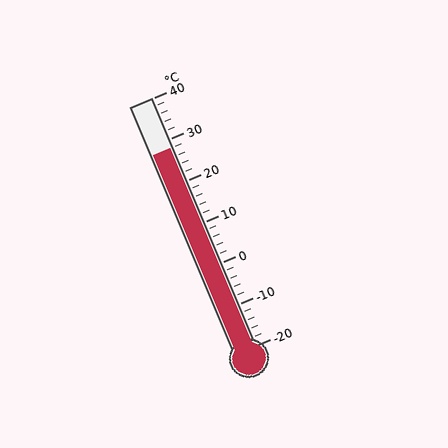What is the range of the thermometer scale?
The thermometer scale ranges from -20°C to 40°C.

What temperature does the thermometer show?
The thermometer shows approximately 28°C.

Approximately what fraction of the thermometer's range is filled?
The thermometer is filled to approximately 80% of its range.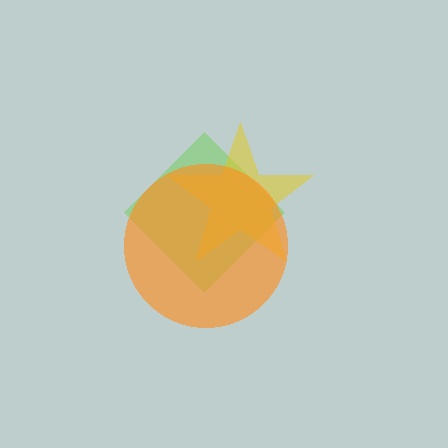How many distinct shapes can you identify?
There are 3 distinct shapes: a lime diamond, a yellow star, an orange circle.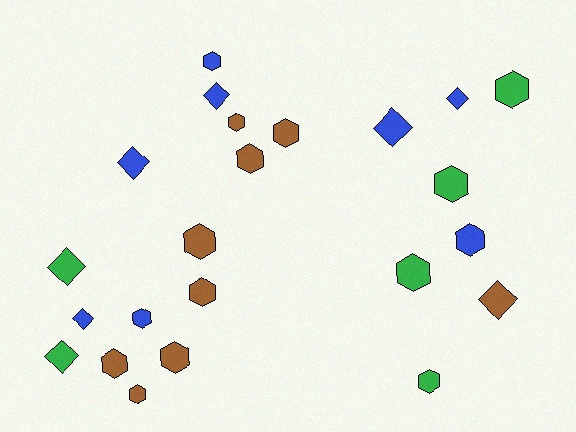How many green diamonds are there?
There are 2 green diamonds.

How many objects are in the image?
There are 23 objects.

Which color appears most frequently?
Brown, with 9 objects.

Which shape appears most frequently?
Hexagon, with 15 objects.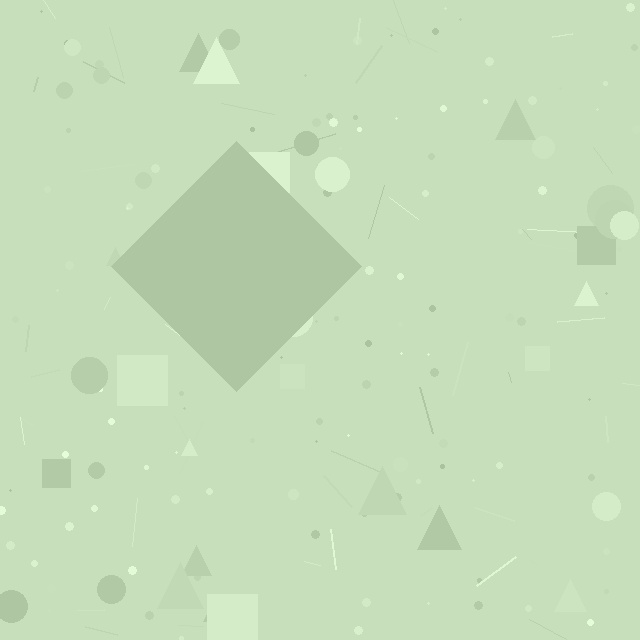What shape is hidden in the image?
A diamond is hidden in the image.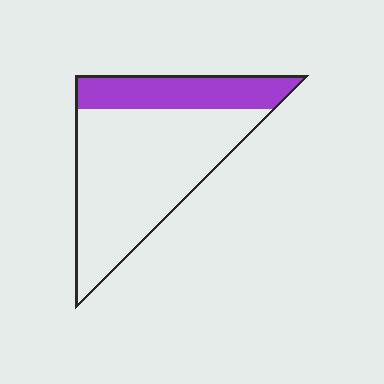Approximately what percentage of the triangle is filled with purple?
Approximately 25%.